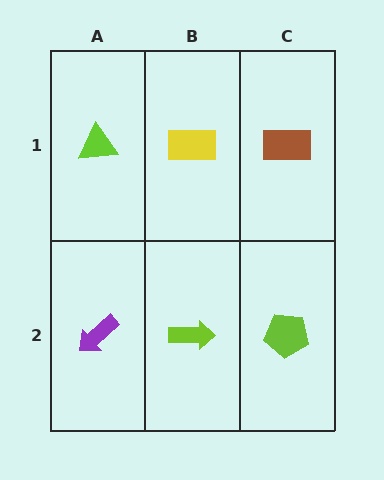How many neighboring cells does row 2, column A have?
2.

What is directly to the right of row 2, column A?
A lime arrow.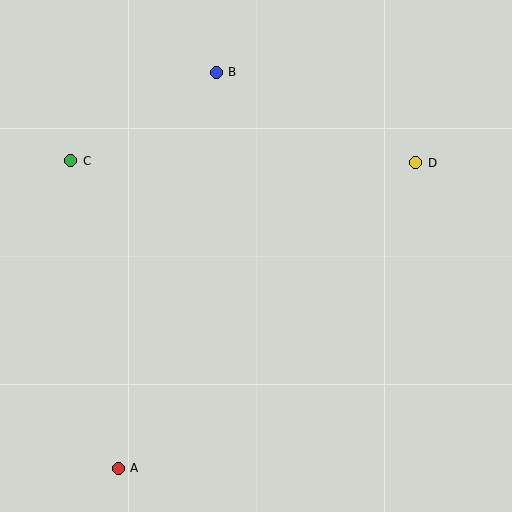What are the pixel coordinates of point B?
Point B is at (216, 72).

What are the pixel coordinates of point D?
Point D is at (416, 163).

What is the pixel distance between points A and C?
The distance between A and C is 311 pixels.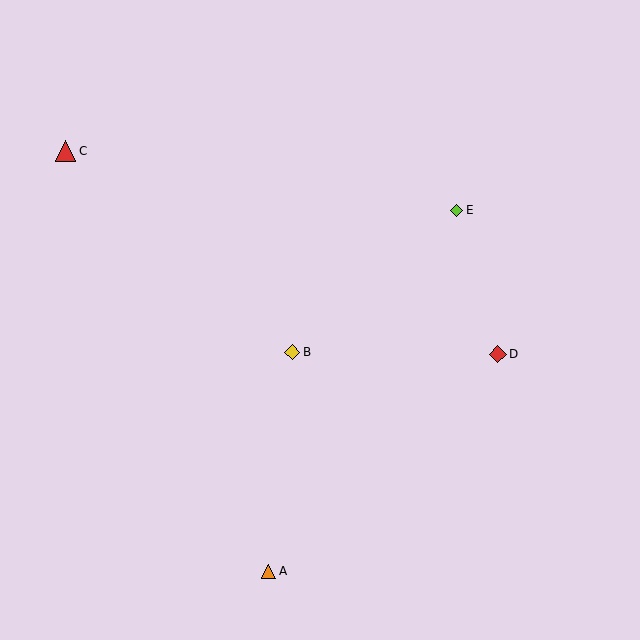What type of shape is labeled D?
Shape D is a red diamond.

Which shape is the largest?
The red triangle (labeled C) is the largest.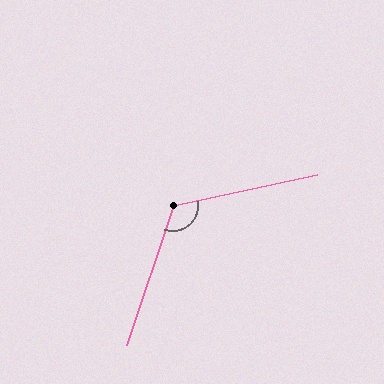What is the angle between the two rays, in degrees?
Approximately 120 degrees.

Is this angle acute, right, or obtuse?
It is obtuse.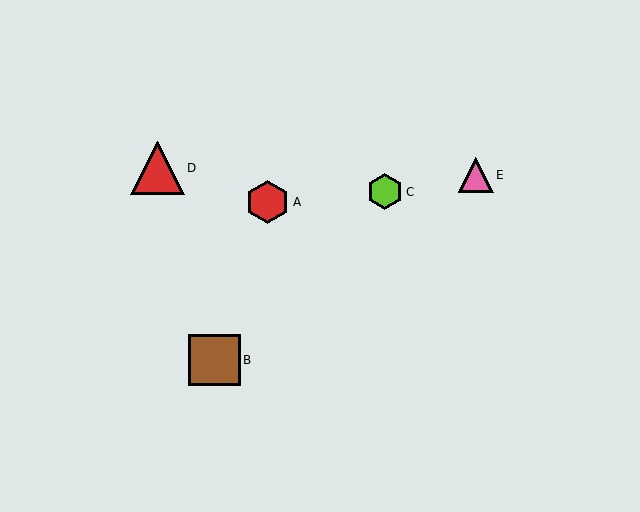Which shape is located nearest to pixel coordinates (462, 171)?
The pink triangle (labeled E) at (476, 175) is nearest to that location.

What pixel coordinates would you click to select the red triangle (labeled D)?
Click at (158, 168) to select the red triangle D.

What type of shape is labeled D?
Shape D is a red triangle.